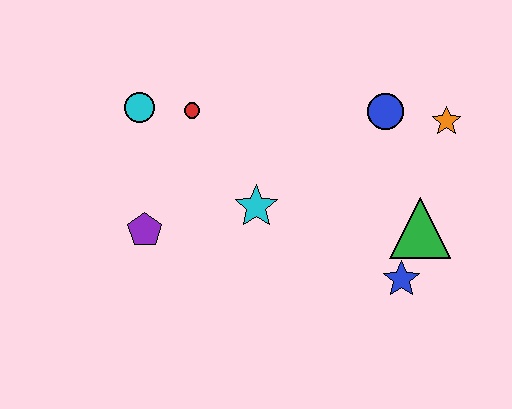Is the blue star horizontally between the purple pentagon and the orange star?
Yes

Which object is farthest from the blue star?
The cyan circle is farthest from the blue star.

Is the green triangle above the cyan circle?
No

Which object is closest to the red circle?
The cyan circle is closest to the red circle.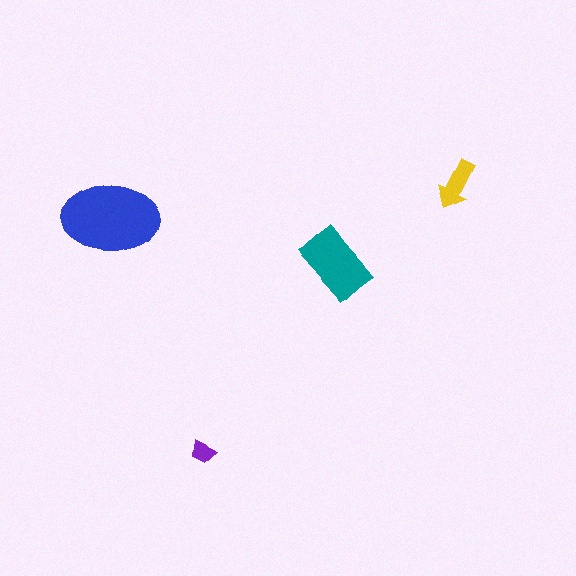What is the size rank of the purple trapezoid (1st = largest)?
4th.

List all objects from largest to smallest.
The blue ellipse, the teal rectangle, the yellow arrow, the purple trapezoid.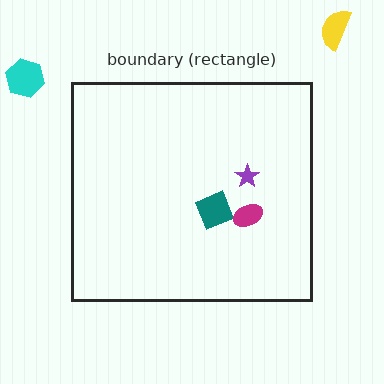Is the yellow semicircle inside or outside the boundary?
Outside.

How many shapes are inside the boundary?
3 inside, 2 outside.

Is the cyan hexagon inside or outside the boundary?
Outside.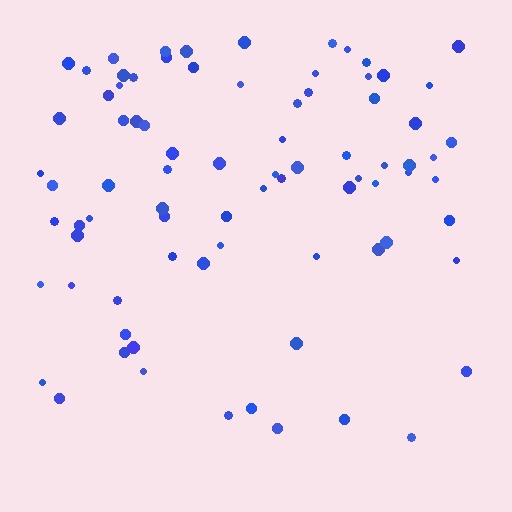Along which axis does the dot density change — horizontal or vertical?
Vertical.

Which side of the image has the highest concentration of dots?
The top.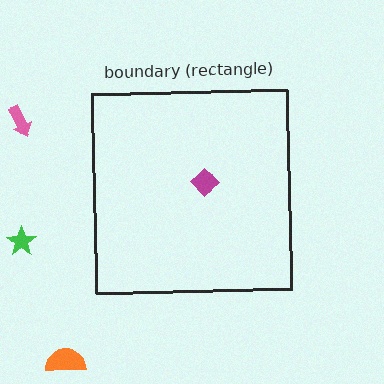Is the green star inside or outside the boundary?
Outside.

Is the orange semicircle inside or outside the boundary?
Outside.